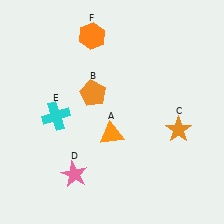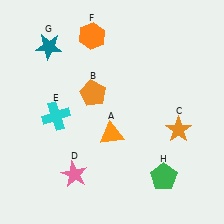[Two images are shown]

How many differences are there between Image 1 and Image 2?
There are 2 differences between the two images.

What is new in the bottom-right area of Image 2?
A green pentagon (H) was added in the bottom-right area of Image 2.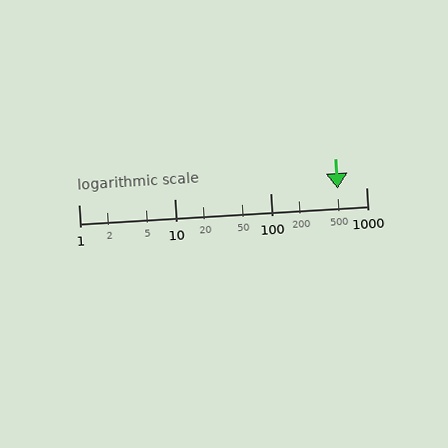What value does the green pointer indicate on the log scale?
The pointer indicates approximately 500.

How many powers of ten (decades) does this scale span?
The scale spans 3 decades, from 1 to 1000.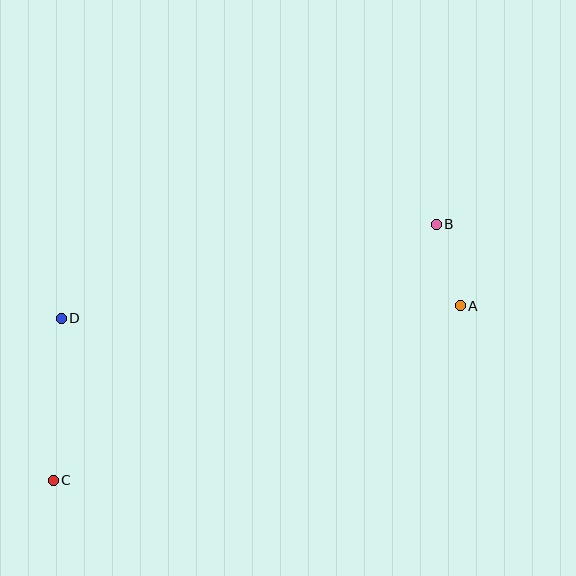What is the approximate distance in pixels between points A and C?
The distance between A and C is approximately 443 pixels.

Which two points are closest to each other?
Points A and B are closest to each other.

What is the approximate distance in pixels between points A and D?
The distance between A and D is approximately 399 pixels.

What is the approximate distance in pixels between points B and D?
The distance between B and D is approximately 386 pixels.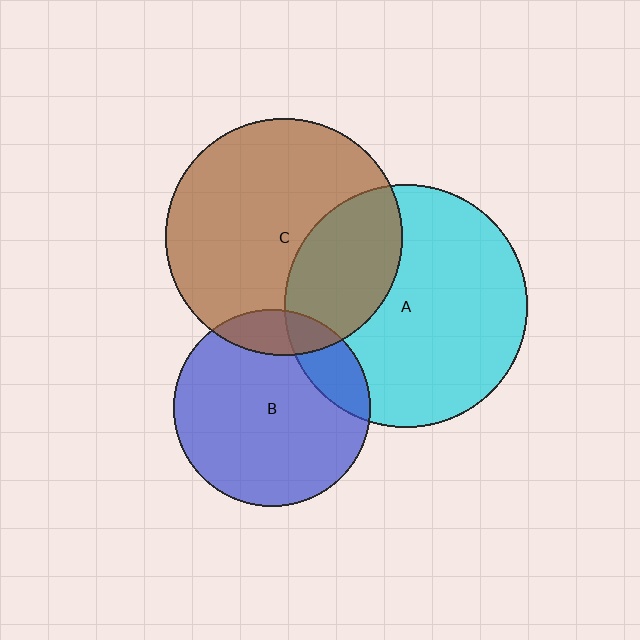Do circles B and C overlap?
Yes.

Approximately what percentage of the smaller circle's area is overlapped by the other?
Approximately 15%.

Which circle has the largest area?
Circle A (cyan).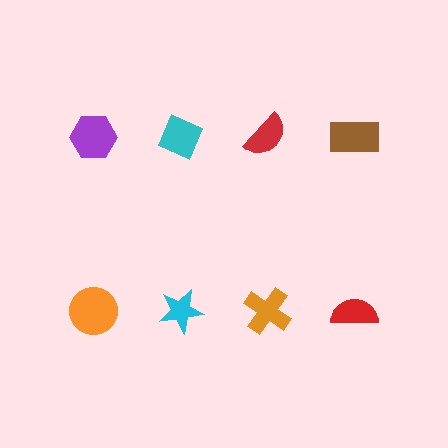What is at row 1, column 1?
A purple hexagon.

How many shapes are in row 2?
4 shapes.